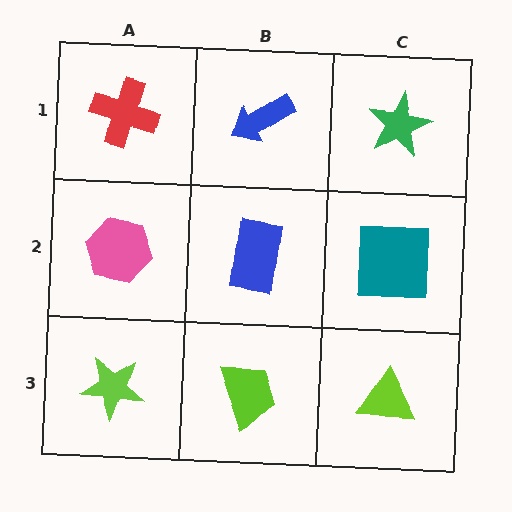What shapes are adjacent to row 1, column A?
A pink hexagon (row 2, column A), a blue arrow (row 1, column B).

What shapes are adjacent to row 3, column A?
A pink hexagon (row 2, column A), a lime trapezoid (row 3, column B).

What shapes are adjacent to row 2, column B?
A blue arrow (row 1, column B), a lime trapezoid (row 3, column B), a pink hexagon (row 2, column A), a teal square (row 2, column C).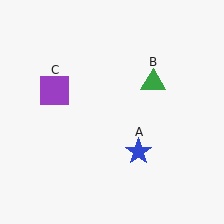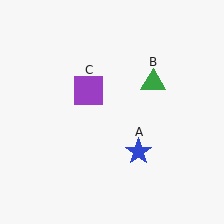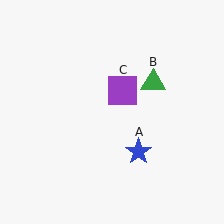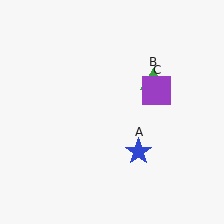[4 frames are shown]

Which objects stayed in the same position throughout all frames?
Blue star (object A) and green triangle (object B) remained stationary.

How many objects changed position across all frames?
1 object changed position: purple square (object C).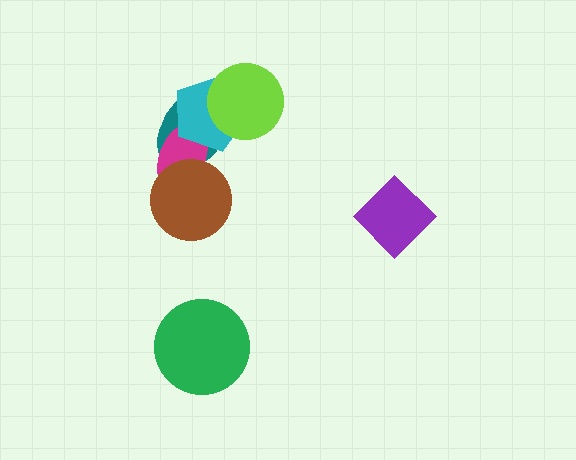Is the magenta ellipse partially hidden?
Yes, it is partially covered by another shape.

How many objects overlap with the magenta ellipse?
3 objects overlap with the magenta ellipse.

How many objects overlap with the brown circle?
2 objects overlap with the brown circle.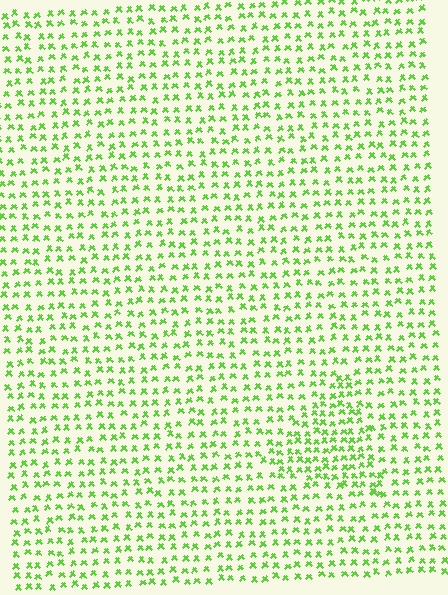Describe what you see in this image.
The image contains small lime elements arranged at two different densities. A triangle-shaped region is visible where the elements are more densely packed than the surrounding area.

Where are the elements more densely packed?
The elements are more densely packed inside the triangle boundary.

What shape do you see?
I see a triangle.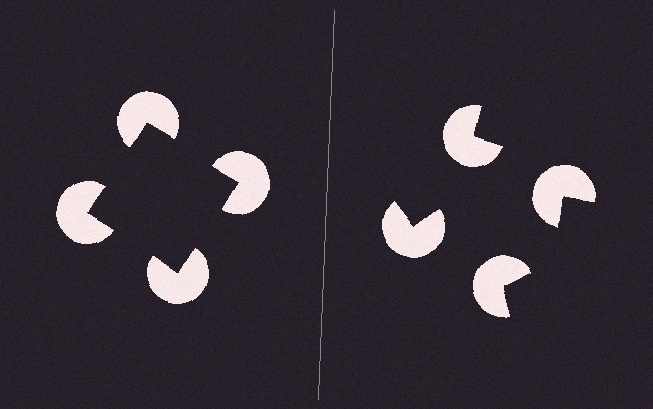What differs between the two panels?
The pac-man discs are positioned identically on both sides; only the wedge orientations differ. On the left they align to a square; on the right they are misaligned.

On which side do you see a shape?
An illusory square appears on the left side. On the right side the wedge cuts are rotated, so no coherent shape forms.